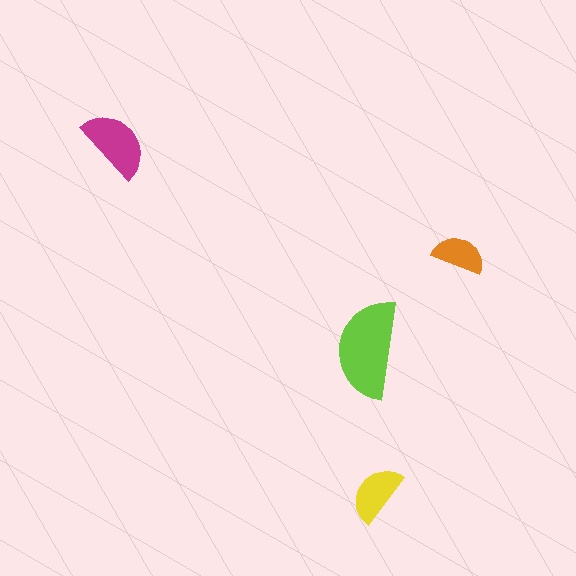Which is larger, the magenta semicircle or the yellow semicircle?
The magenta one.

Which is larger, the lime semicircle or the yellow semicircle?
The lime one.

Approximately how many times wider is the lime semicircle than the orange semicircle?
About 2 times wider.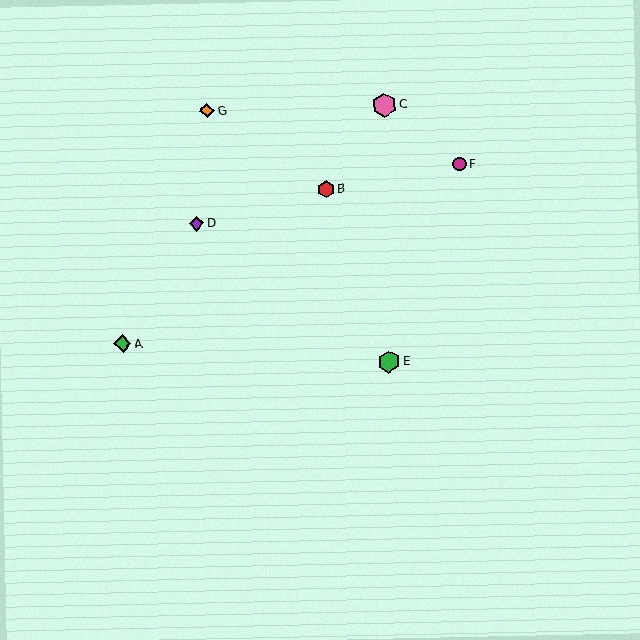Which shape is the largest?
The pink hexagon (labeled C) is the largest.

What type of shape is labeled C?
Shape C is a pink hexagon.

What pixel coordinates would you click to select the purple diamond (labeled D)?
Click at (196, 223) to select the purple diamond D.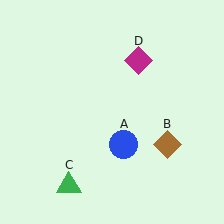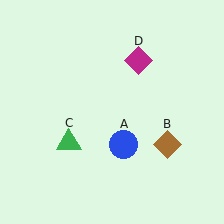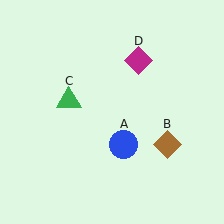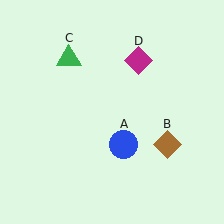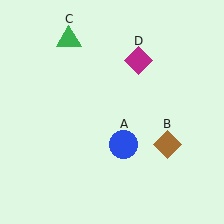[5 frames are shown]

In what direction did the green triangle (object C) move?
The green triangle (object C) moved up.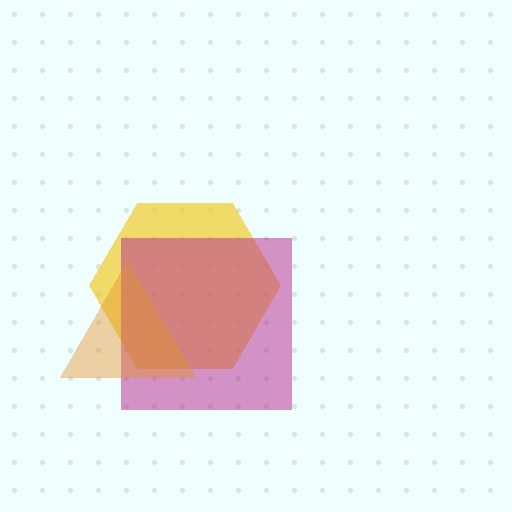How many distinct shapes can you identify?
There are 3 distinct shapes: a yellow hexagon, a magenta square, an orange triangle.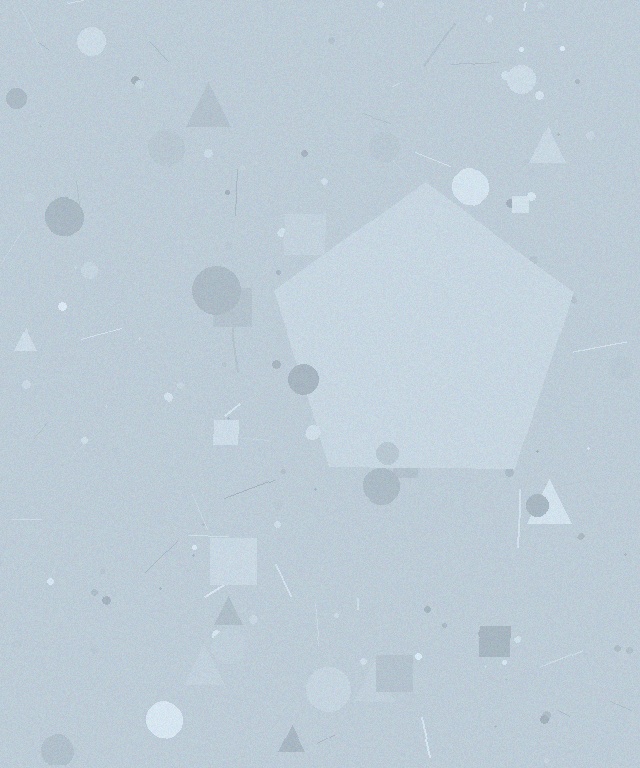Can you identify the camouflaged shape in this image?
The camouflaged shape is a pentagon.